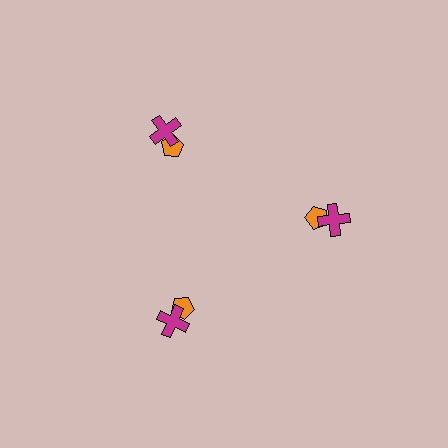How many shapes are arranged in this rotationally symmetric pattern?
There are 6 shapes, arranged in 3 groups of 2.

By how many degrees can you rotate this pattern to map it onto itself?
The pattern maps onto itself every 120 degrees of rotation.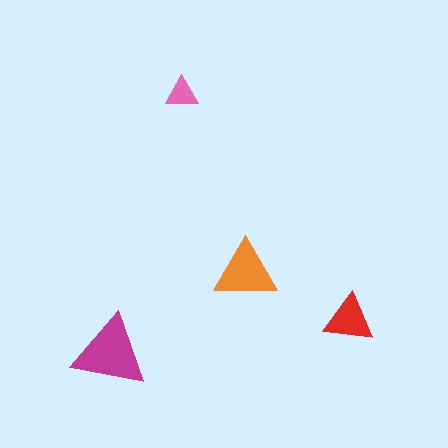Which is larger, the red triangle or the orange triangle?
The orange one.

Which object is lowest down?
The magenta triangle is bottommost.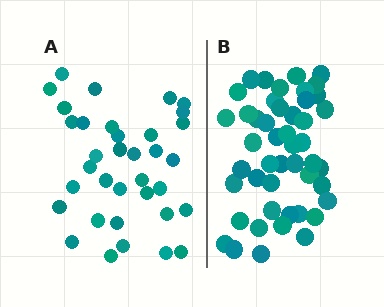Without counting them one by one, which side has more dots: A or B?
Region B (the right region) has more dots.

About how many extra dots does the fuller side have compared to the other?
Region B has roughly 12 or so more dots than region A.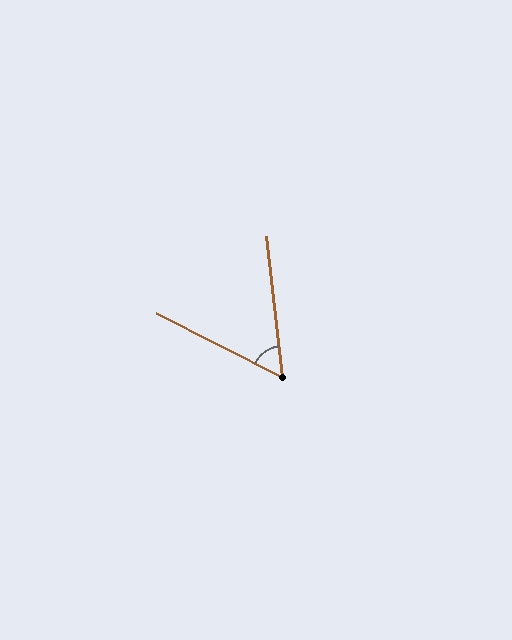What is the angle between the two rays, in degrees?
Approximately 57 degrees.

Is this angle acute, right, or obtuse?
It is acute.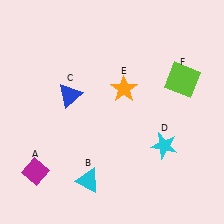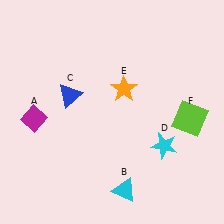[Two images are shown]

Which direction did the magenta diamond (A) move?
The magenta diamond (A) moved up.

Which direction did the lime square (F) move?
The lime square (F) moved down.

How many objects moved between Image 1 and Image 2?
3 objects moved between the two images.